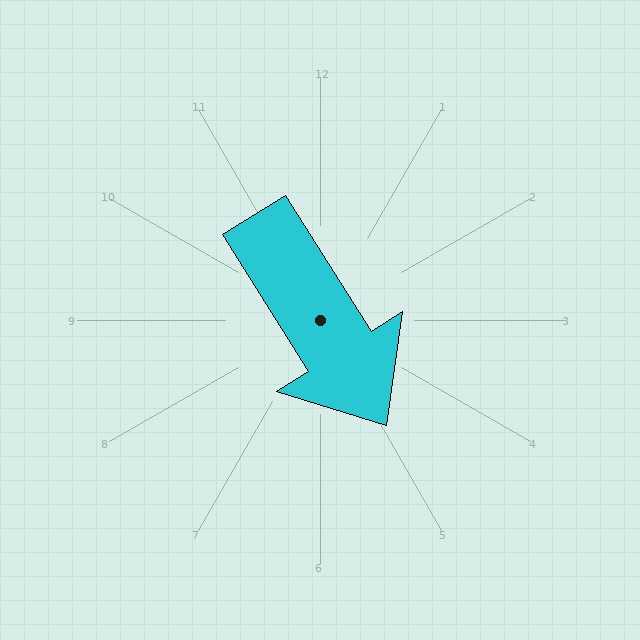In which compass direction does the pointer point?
Southeast.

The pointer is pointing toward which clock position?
Roughly 5 o'clock.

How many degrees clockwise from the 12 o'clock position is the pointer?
Approximately 148 degrees.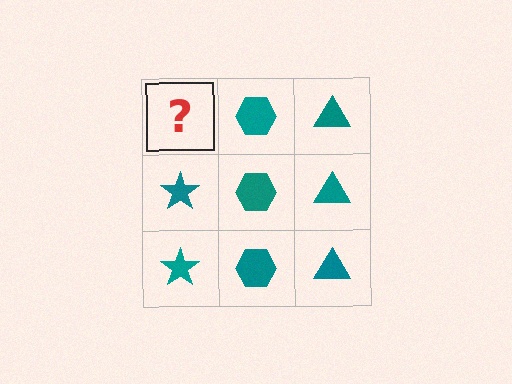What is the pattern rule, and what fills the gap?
The rule is that each column has a consistent shape. The gap should be filled with a teal star.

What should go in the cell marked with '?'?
The missing cell should contain a teal star.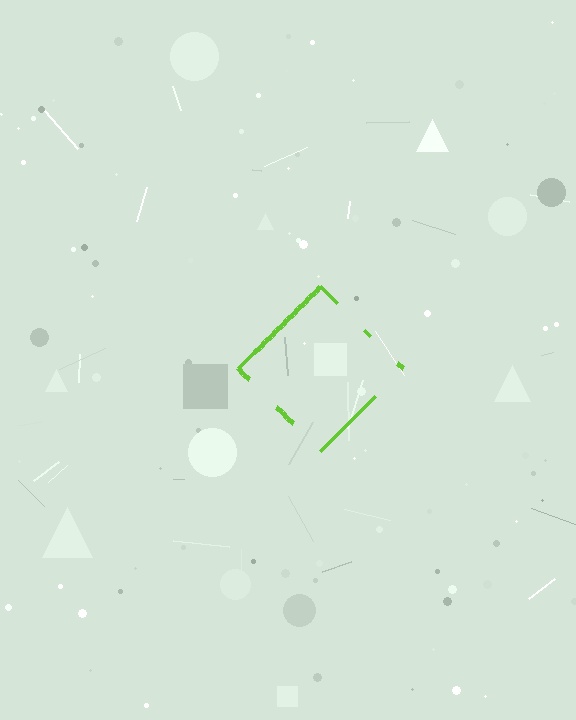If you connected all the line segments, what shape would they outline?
They would outline a diamond.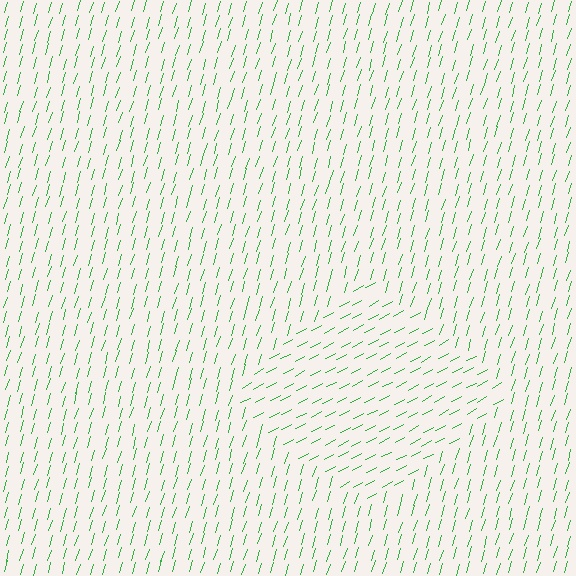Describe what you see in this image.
The image is filled with small green line segments. A diamond region in the image has lines oriented differently from the surrounding lines, creating a visible texture boundary.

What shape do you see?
I see a diamond.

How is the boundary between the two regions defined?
The boundary is defined purely by a change in line orientation (approximately 45 degrees difference). All lines are the same color and thickness.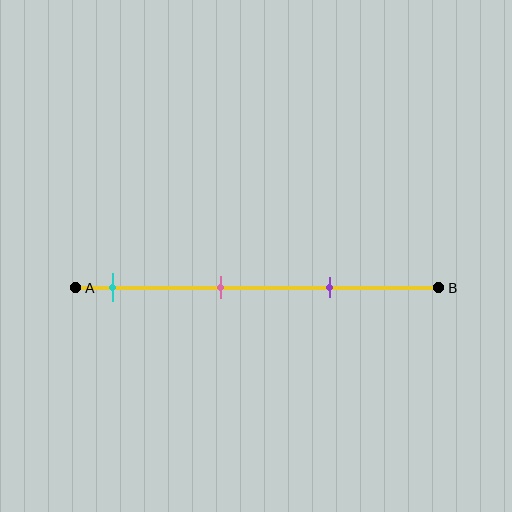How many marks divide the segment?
There are 3 marks dividing the segment.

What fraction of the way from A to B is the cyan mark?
The cyan mark is approximately 10% (0.1) of the way from A to B.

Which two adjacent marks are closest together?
The pink and purple marks are the closest adjacent pair.